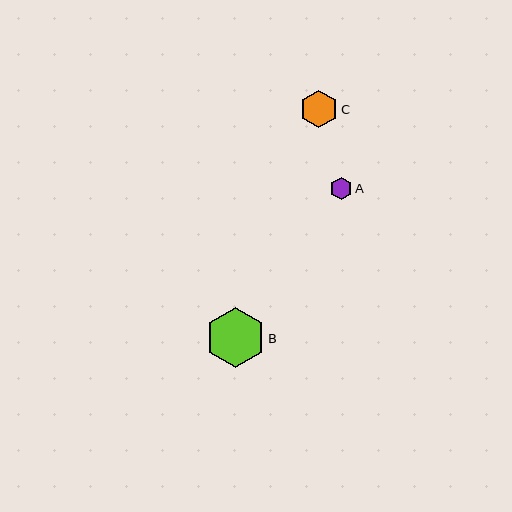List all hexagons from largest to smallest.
From largest to smallest: B, C, A.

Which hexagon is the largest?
Hexagon B is the largest with a size of approximately 60 pixels.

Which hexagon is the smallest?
Hexagon A is the smallest with a size of approximately 23 pixels.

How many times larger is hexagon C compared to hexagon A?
Hexagon C is approximately 1.7 times the size of hexagon A.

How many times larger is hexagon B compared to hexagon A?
Hexagon B is approximately 2.7 times the size of hexagon A.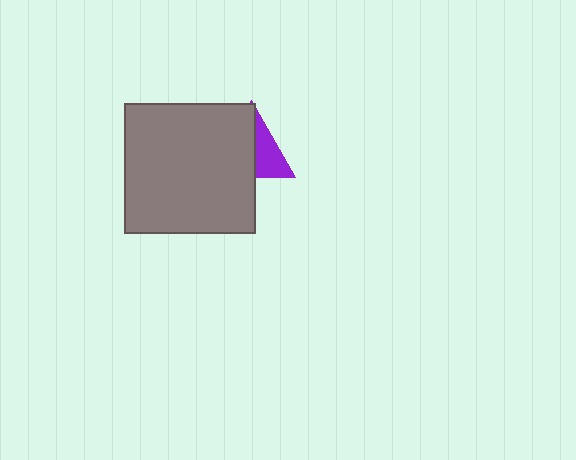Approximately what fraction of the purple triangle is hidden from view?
Roughly 59% of the purple triangle is hidden behind the gray square.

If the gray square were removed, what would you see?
You would see the complete purple triangle.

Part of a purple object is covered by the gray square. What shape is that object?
It is a triangle.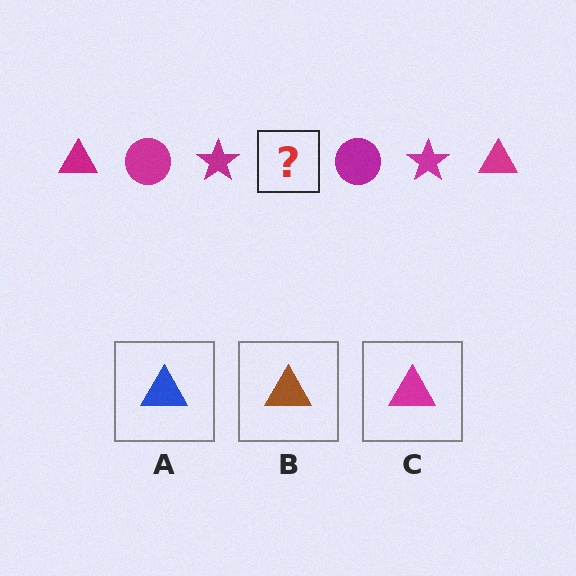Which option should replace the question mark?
Option C.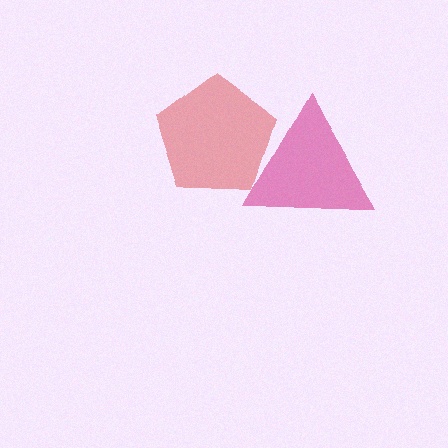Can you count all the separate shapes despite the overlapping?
Yes, there are 2 separate shapes.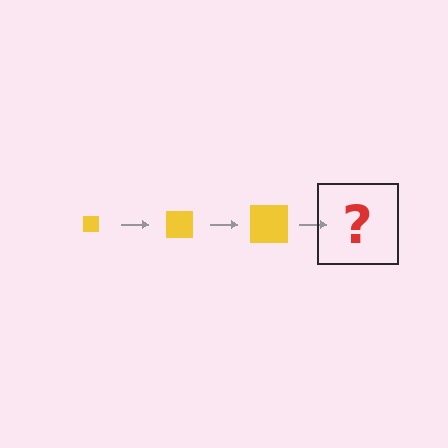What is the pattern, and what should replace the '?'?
The pattern is that the square gets progressively larger each step. The '?' should be a yellow square, larger than the previous one.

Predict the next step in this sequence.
The next step is a yellow square, larger than the previous one.